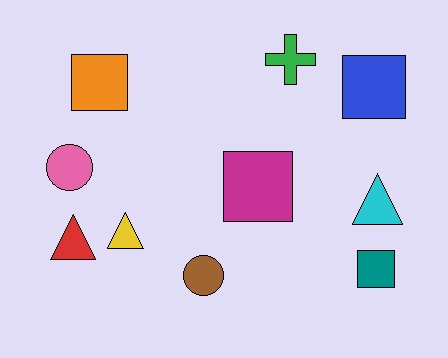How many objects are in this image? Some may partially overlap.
There are 10 objects.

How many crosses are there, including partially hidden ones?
There is 1 cross.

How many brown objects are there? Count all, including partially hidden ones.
There is 1 brown object.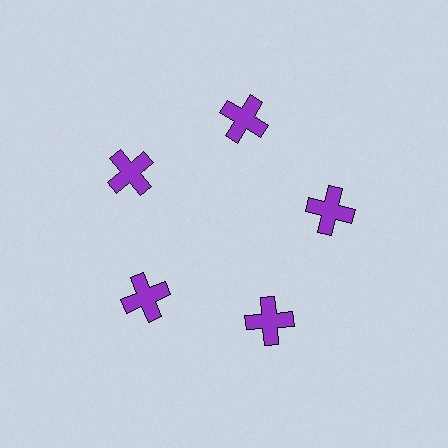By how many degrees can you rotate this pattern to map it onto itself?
The pattern maps onto itself every 72 degrees of rotation.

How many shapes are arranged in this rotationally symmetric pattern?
There are 5 shapes, arranged in 5 groups of 1.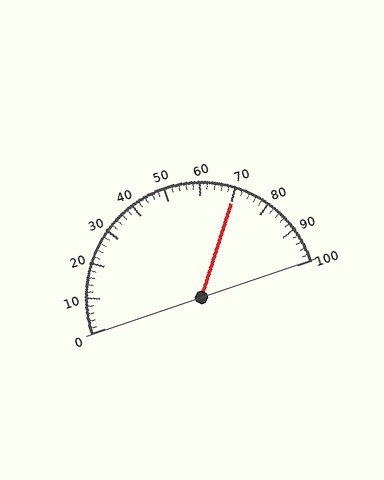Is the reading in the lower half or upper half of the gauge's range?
The reading is in the upper half of the range (0 to 100).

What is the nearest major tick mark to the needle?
The nearest major tick mark is 70.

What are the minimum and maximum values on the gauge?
The gauge ranges from 0 to 100.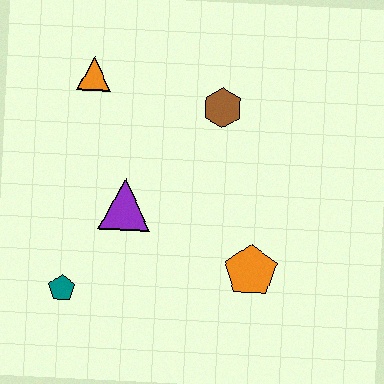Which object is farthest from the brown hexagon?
The teal pentagon is farthest from the brown hexagon.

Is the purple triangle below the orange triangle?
Yes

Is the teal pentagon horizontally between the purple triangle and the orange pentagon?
No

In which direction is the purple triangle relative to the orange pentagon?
The purple triangle is to the left of the orange pentagon.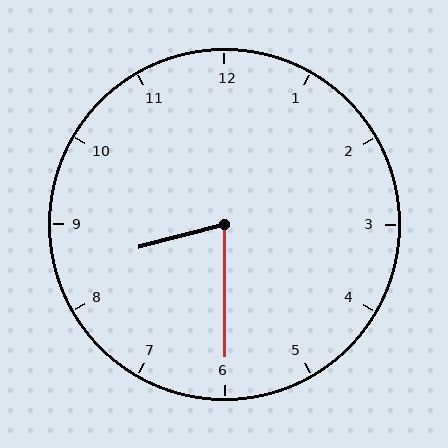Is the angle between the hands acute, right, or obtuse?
It is acute.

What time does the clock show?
8:30.